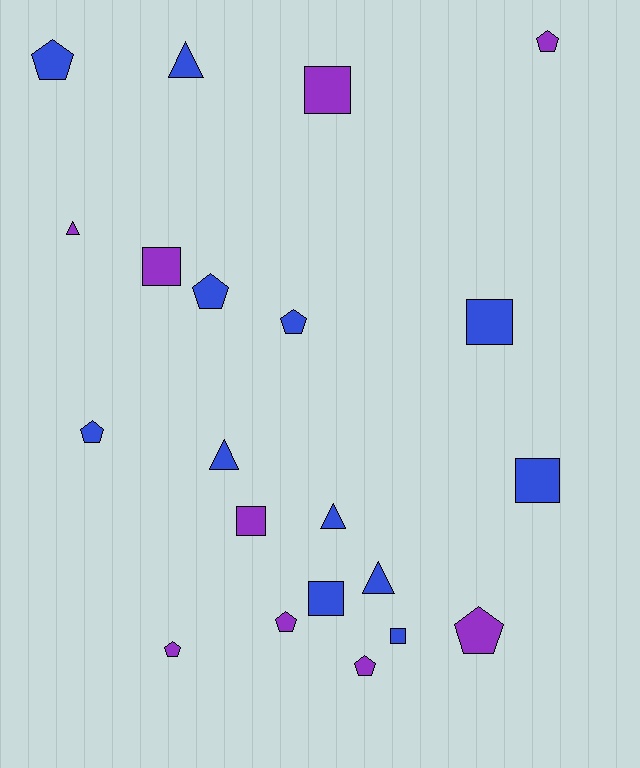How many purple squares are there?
There are 3 purple squares.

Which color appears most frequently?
Blue, with 12 objects.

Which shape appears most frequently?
Pentagon, with 9 objects.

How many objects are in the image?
There are 21 objects.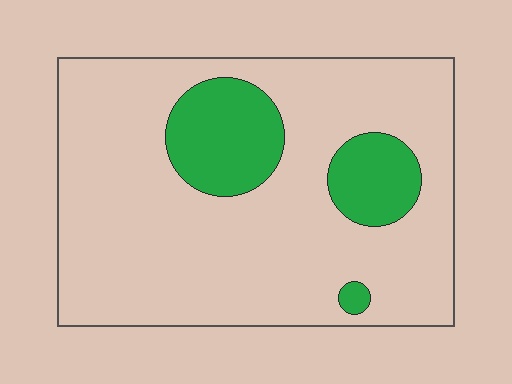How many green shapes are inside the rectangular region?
3.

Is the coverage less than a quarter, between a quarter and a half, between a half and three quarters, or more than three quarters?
Less than a quarter.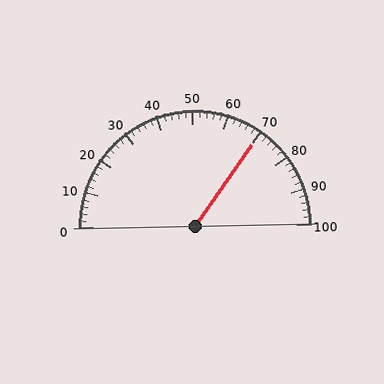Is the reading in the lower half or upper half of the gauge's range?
The reading is in the upper half of the range (0 to 100).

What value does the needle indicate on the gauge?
The needle indicates approximately 70.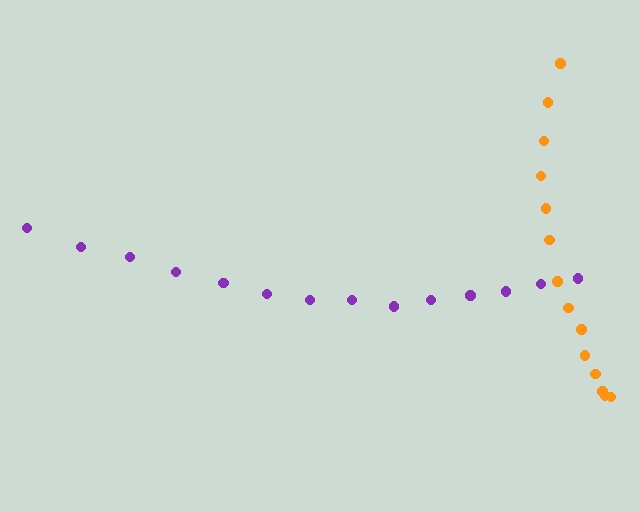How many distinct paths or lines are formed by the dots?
There are 2 distinct paths.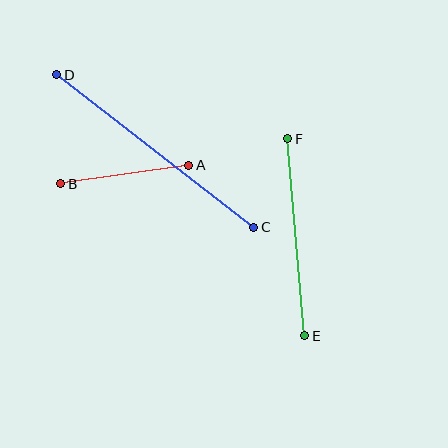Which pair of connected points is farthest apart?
Points C and D are farthest apart.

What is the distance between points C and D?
The distance is approximately 249 pixels.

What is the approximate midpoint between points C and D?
The midpoint is at approximately (155, 151) pixels.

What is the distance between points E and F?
The distance is approximately 198 pixels.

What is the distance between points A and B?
The distance is approximately 129 pixels.